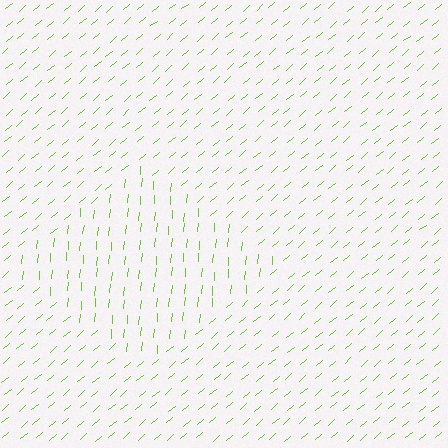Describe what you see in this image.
The image is filled with small lime line segments. A diamond region in the image has lines oriented differently from the surrounding lines, creating a visible texture boundary.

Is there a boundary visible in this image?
Yes, there is a texture boundary formed by a change in line orientation.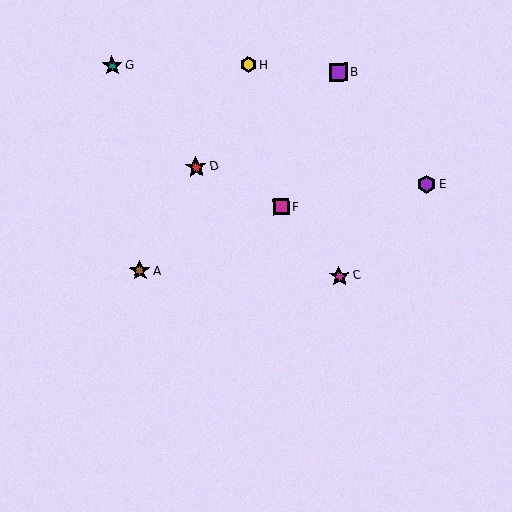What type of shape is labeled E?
Shape E is a purple hexagon.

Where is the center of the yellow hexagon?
The center of the yellow hexagon is at (248, 65).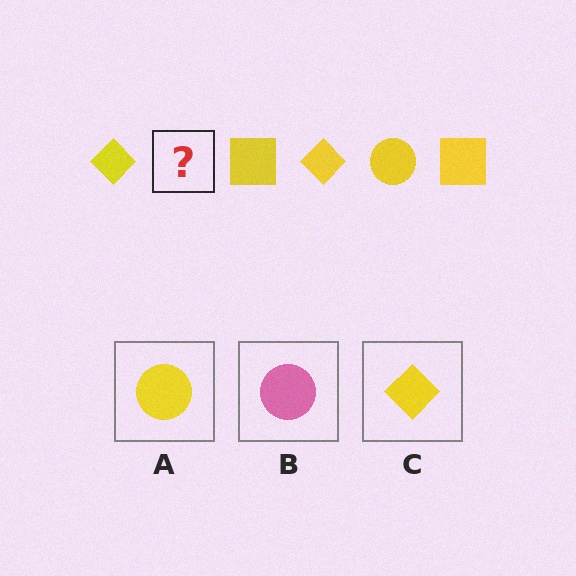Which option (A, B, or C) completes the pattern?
A.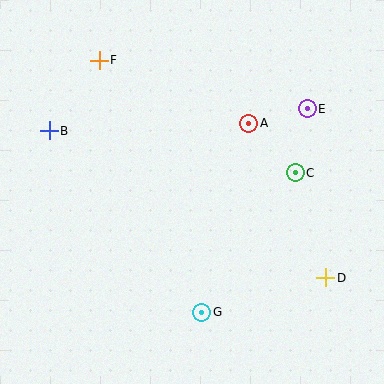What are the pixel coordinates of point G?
Point G is at (202, 312).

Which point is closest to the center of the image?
Point A at (249, 123) is closest to the center.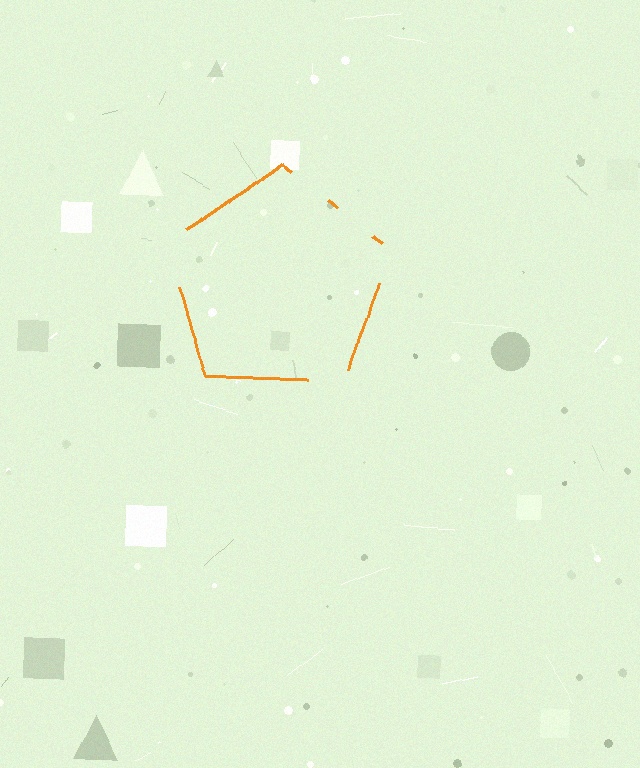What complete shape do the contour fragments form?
The contour fragments form a pentagon.